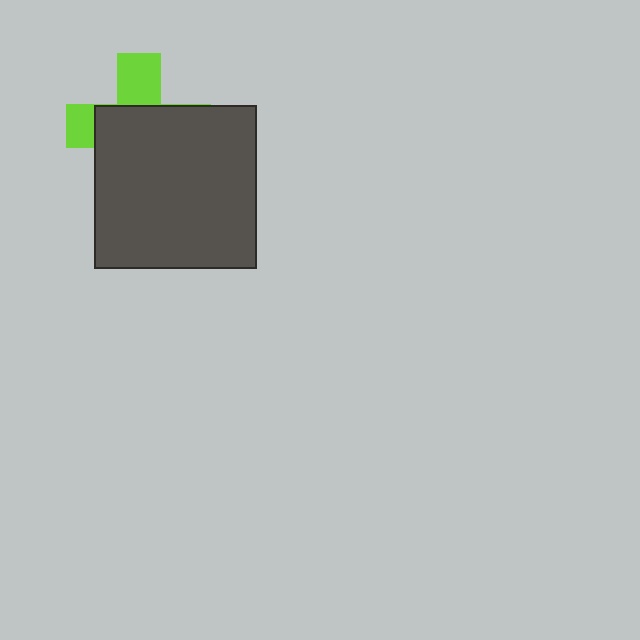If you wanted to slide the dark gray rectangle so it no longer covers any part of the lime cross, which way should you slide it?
Slide it down — that is the most direct way to separate the two shapes.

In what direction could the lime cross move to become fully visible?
The lime cross could move up. That would shift it out from behind the dark gray rectangle entirely.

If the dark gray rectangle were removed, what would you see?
You would see the complete lime cross.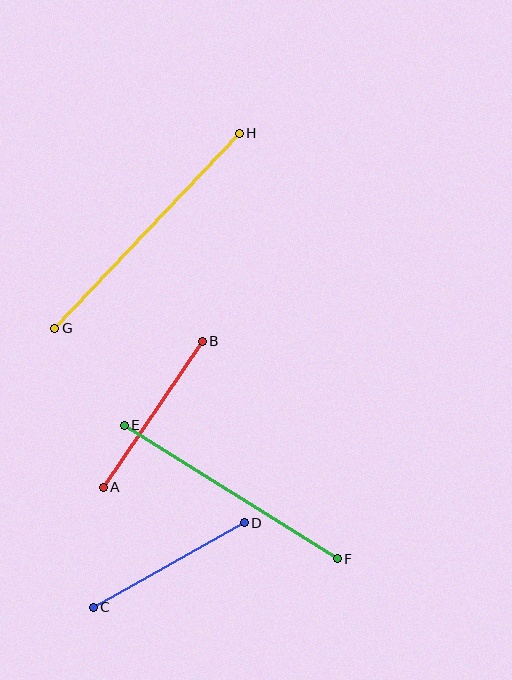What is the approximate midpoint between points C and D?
The midpoint is at approximately (169, 565) pixels.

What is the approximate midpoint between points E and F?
The midpoint is at approximately (231, 492) pixels.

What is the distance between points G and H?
The distance is approximately 268 pixels.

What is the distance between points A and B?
The distance is approximately 176 pixels.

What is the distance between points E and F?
The distance is approximately 251 pixels.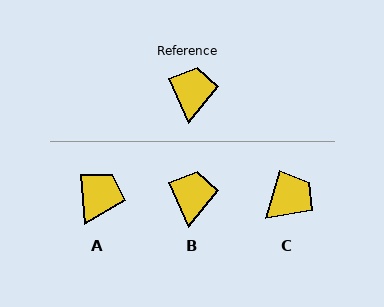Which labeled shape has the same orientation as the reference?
B.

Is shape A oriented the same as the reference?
No, it is off by about 20 degrees.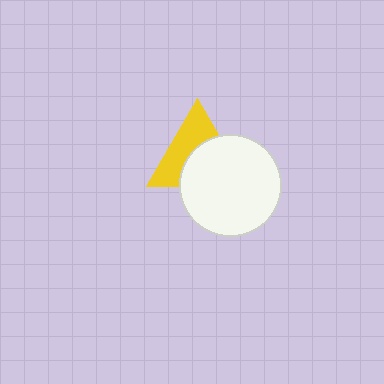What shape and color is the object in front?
The object in front is a white circle.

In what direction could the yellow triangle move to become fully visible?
The yellow triangle could move up. That would shift it out from behind the white circle entirely.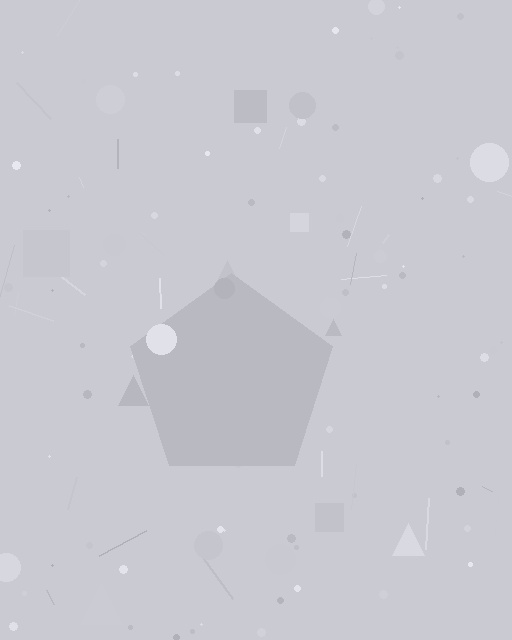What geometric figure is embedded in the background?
A pentagon is embedded in the background.